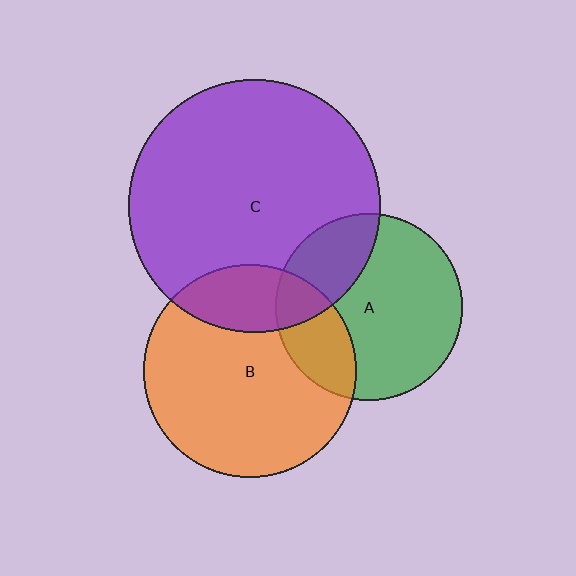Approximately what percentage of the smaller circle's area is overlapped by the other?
Approximately 25%.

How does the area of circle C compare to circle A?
Approximately 1.8 times.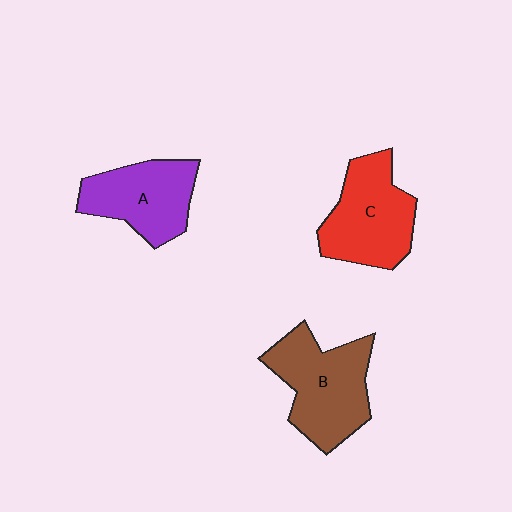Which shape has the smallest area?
Shape A (purple).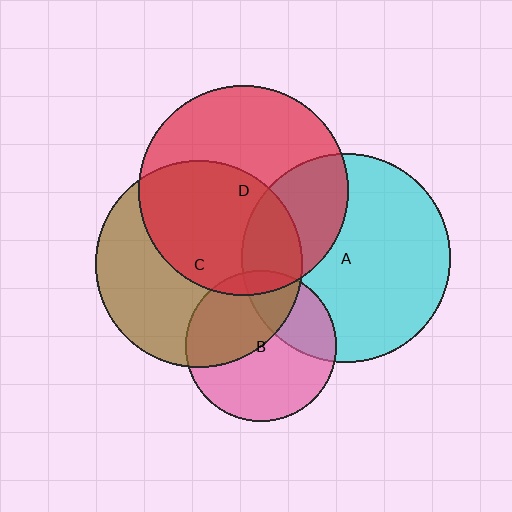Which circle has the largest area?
Circle D (red).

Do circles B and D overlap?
Yes.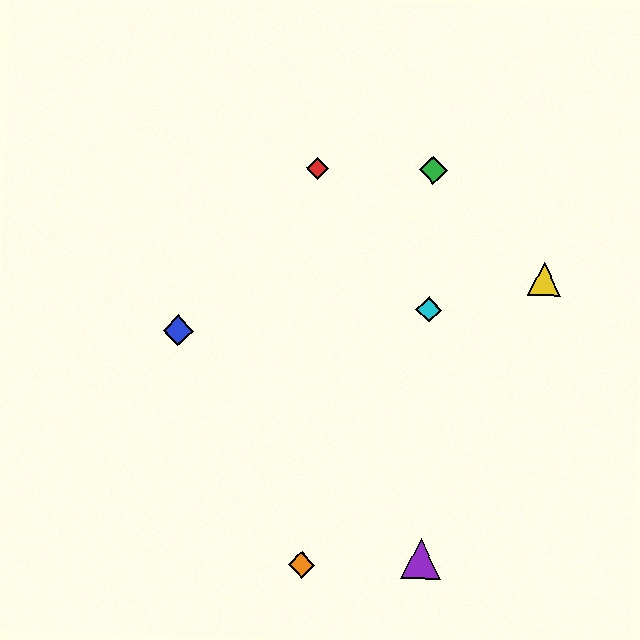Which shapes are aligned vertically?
The green diamond, the purple triangle, the cyan diamond are aligned vertically.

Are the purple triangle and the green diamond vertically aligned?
Yes, both are at x≈421.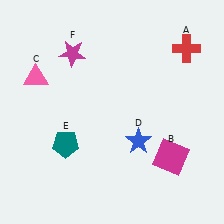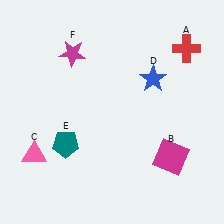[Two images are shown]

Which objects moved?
The objects that moved are: the pink triangle (C), the blue star (D).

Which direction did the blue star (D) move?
The blue star (D) moved up.